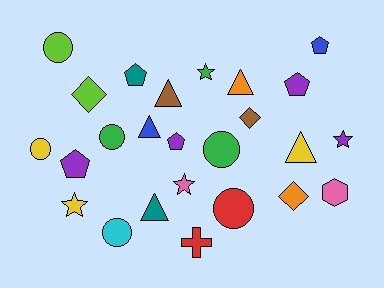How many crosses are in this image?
There is 1 cross.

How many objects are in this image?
There are 25 objects.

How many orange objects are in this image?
There are 2 orange objects.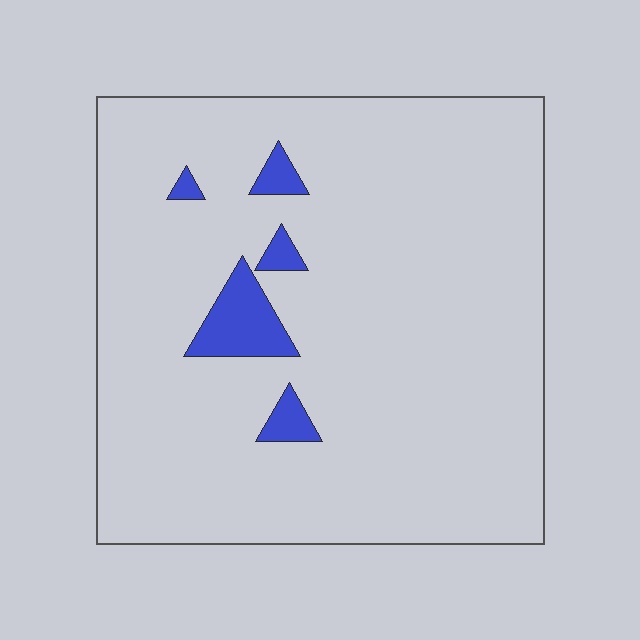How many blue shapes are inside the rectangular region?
5.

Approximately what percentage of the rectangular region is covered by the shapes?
Approximately 5%.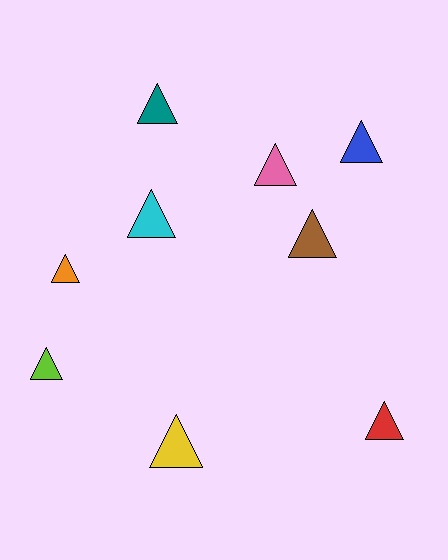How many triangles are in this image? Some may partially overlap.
There are 9 triangles.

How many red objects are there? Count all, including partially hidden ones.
There is 1 red object.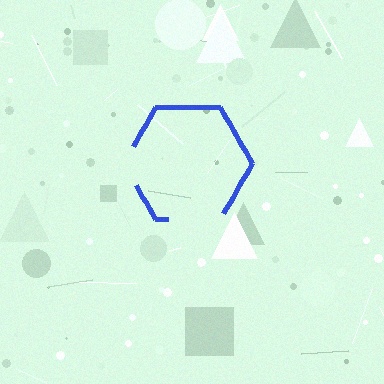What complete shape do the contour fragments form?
The contour fragments form a hexagon.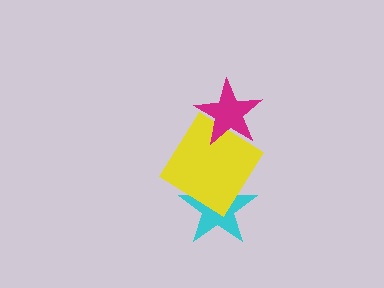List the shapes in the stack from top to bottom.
From top to bottom: the magenta star, the yellow diamond, the cyan star.